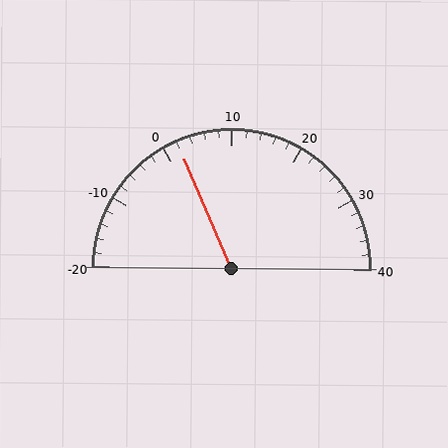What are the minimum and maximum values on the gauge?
The gauge ranges from -20 to 40.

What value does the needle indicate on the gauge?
The needle indicates approximately 2.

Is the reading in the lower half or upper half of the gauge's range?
The reading is in the lower half of the range (-20 to 40).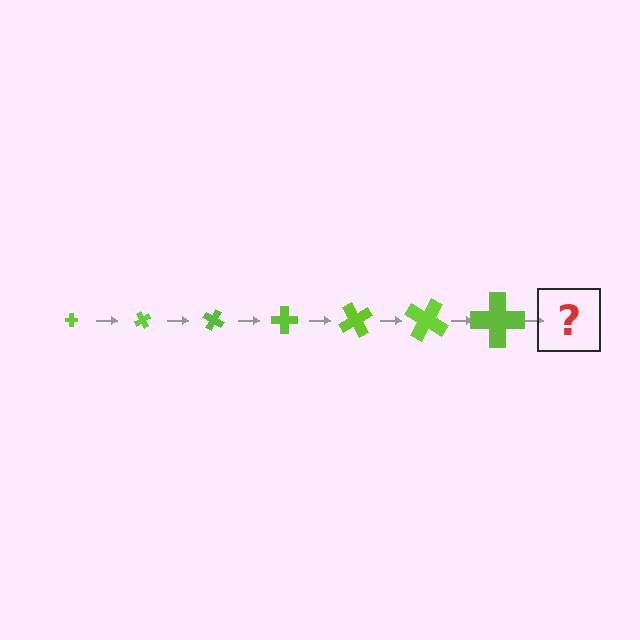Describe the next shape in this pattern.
It should be a cross, larger than the previous one and rotated 420 degrees from the start.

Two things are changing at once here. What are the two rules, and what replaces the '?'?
The two rules are that the cross grows larger each step and it rotates 60 degrees each step. The '?' should be a cross, larger than the previous one and rotated 420 degrees from the start.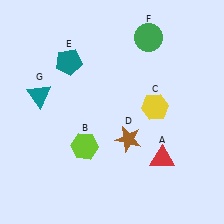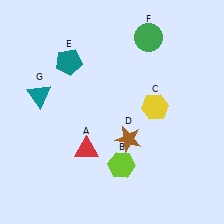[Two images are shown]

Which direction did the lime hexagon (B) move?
The lime hexagon (B) moved right.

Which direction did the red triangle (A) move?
The red triangle (A) moved left.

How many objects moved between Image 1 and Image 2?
2 objects moved between the two images.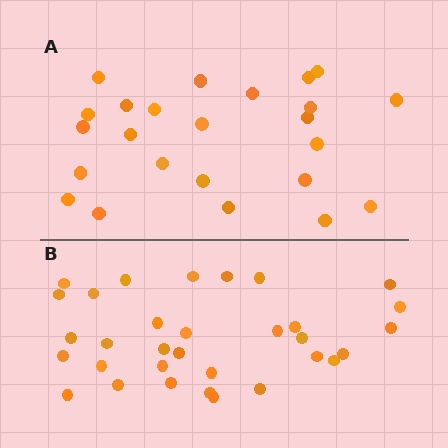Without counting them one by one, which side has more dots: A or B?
Region B (the bottom region) has more dots.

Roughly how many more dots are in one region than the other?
Region B has roughly 8 or so more dots than region A.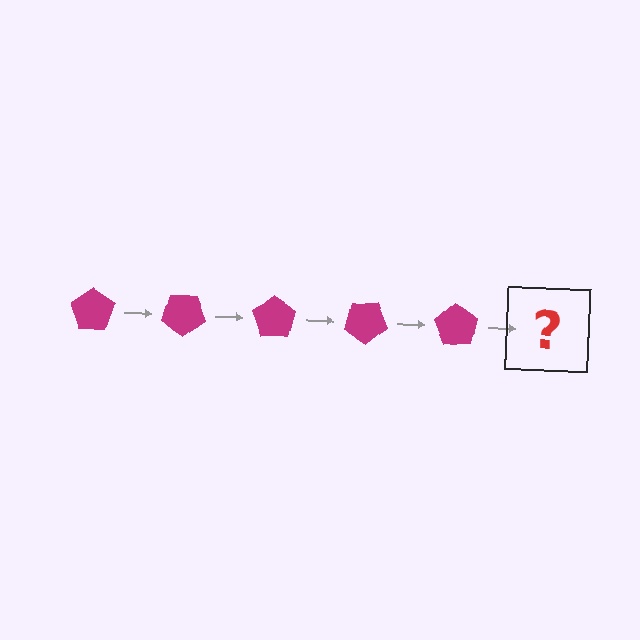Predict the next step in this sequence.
The next step is a magenta pentagon rotated 175 degrees.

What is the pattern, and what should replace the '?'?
The pattern is that the pentagon rotates 35 degrees each step. The '?' should be a magenta pentagon rotated 175 degrees.